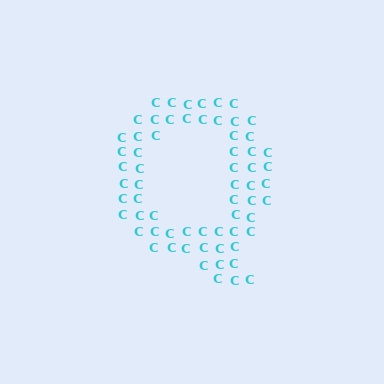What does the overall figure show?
The overall figure shows the letter Q.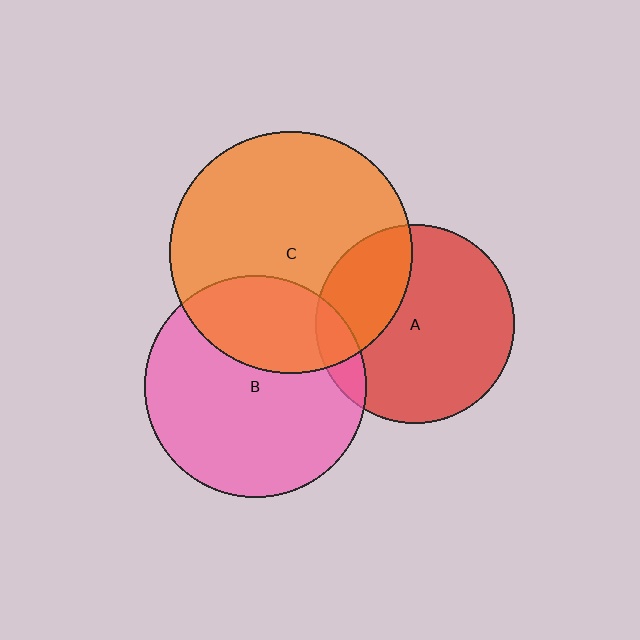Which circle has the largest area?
Circle C (orange).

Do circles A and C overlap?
Yes.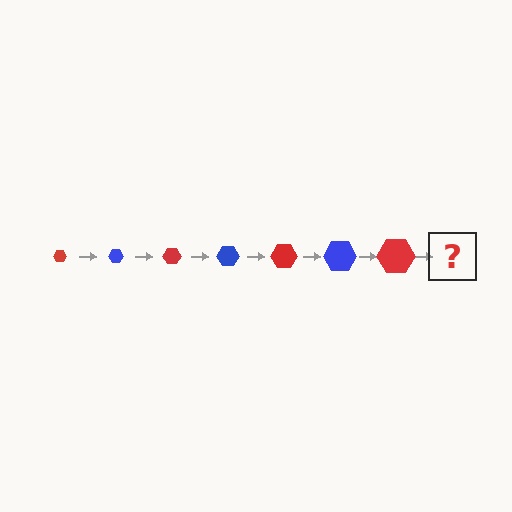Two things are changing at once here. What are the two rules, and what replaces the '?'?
The two rules are that the hexagon grows larger each step and the color cycles through red and blue. The '?' should be a blue hexagon, larger than the previous one.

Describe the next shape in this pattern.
It should be a blue hexagon, larger than the previous one.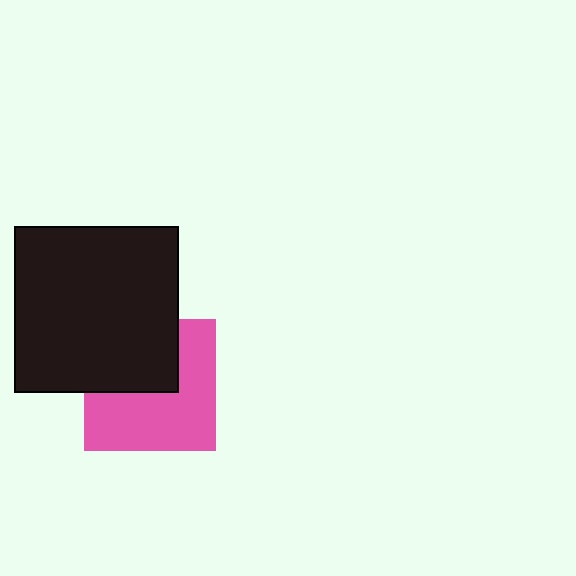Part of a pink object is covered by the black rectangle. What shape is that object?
It is a square.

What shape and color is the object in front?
The object in front is a black rectangle.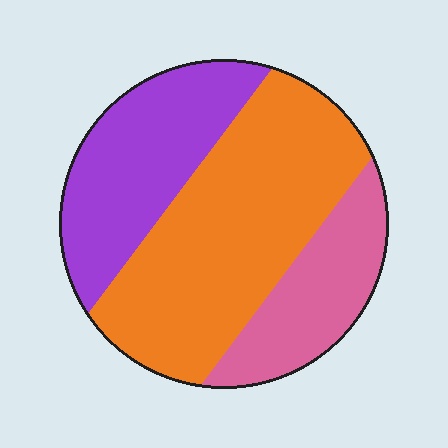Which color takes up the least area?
Pink, at roughly 20%.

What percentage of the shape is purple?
Purple takes up between a quarter and a half of the shape.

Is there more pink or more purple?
Purple.